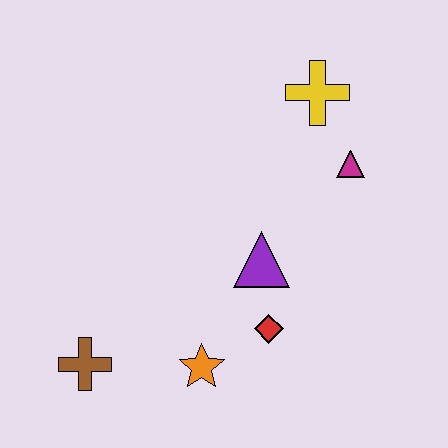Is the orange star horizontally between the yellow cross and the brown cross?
Yes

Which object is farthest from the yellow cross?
The brown cross is farthest from the yellow cross.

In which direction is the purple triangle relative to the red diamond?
The purple triangle is above the red diamond.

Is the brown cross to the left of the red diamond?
Yes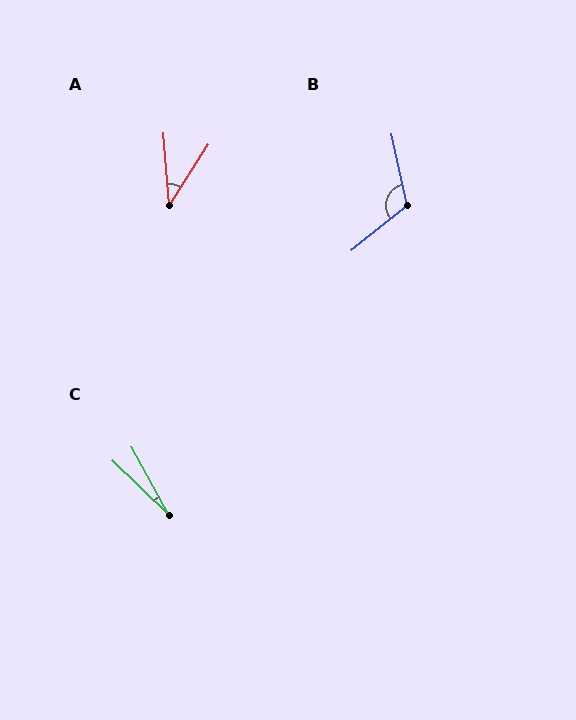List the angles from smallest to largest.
C (17°), A (37°), B (116°).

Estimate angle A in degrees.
Approximately 37 degrees.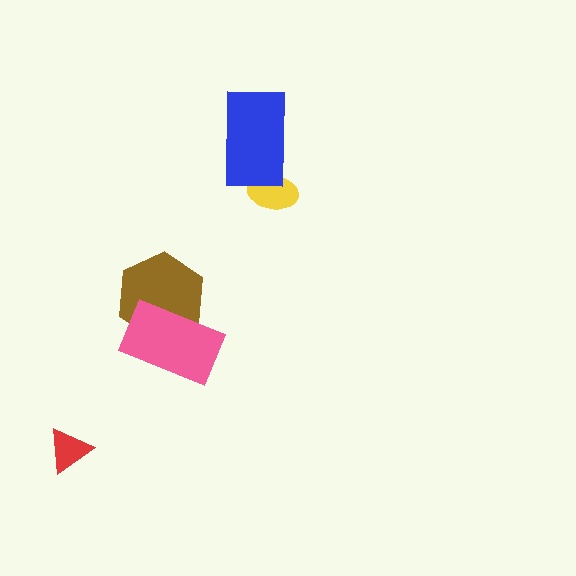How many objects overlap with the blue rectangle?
1 object overlaps with the blue rectangle.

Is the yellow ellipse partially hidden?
Yes, it is partially covered by another shape.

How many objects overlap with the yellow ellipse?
1 object overlaps with the yellow ellipse.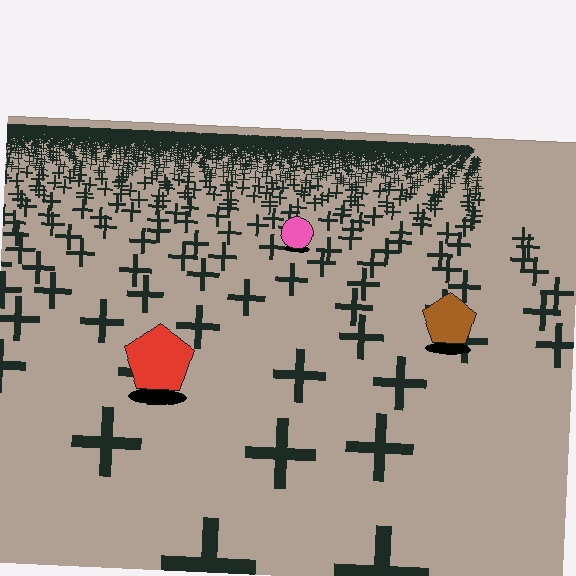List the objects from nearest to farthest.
From nearest to farthest: the red pentagon, the brown pentagon, the pink circle.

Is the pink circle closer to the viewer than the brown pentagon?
No. The brown pentagon is closer — you can tell from the texture gradient: the ground texture is coarser near it.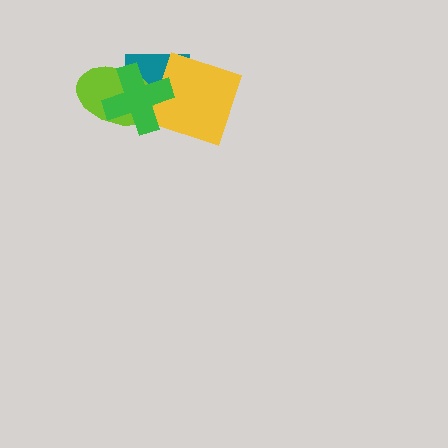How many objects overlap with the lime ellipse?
2 objects overlap with the lime ellipse.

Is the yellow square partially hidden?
Yes, it is partially covered by another shape.